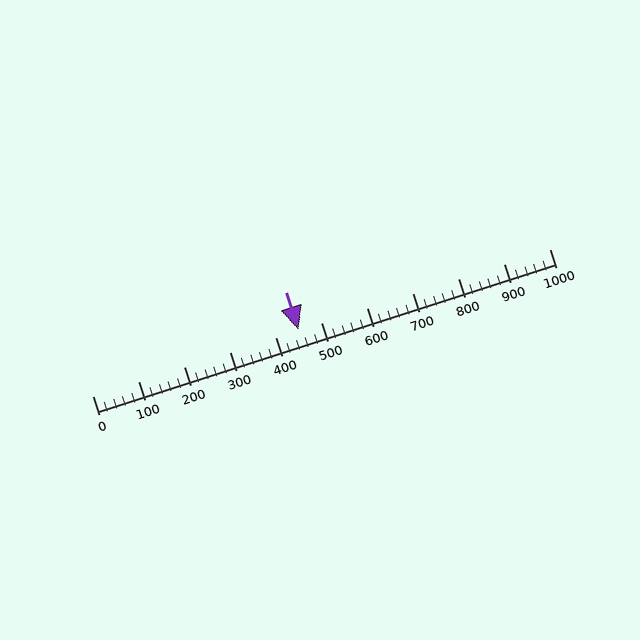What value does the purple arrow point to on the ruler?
The purple arrow points to approximately 450.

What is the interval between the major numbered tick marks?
The major tick marks are spaced 100 units apart.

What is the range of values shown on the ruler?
The ruler shows values from 0 to 1000.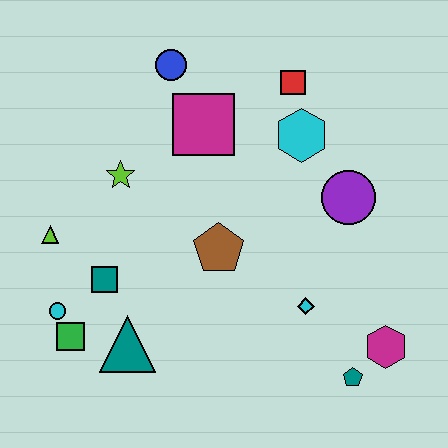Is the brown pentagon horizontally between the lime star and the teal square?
No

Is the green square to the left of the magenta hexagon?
Yes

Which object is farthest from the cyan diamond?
The blue circle is farthest from the cyan diamond.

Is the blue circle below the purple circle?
No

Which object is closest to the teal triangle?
The green square is closest to the teal triangle.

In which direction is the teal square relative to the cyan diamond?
The teal square is to the left of the cyan diamond.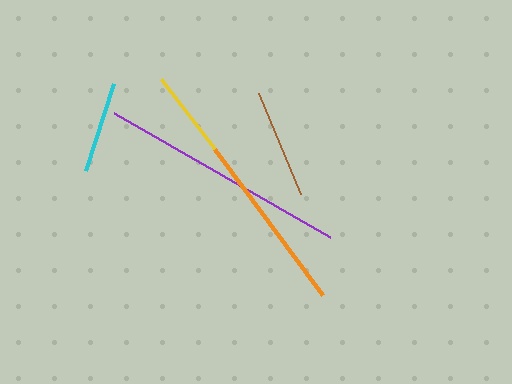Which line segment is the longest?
The purple line is the longest at approximately 249 pixels.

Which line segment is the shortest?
The cyan line is the shortest at approximately 92 pixels.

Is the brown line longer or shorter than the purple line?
The purple line is longer than the brown line.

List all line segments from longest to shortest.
From longest to shortest: purple, orange, brown, yellow, cyan.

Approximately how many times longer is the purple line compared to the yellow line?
The purple line is approximately 2.7 times the length of the yellow line.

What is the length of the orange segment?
The orange segment is approximately 181 pixels long.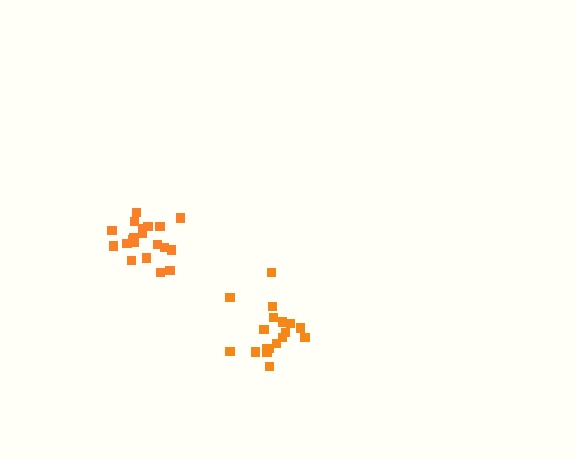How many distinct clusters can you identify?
There are 2 distinct clusters.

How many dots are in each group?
Group 1: 18 dots, Group 2: 20 dots (38 total).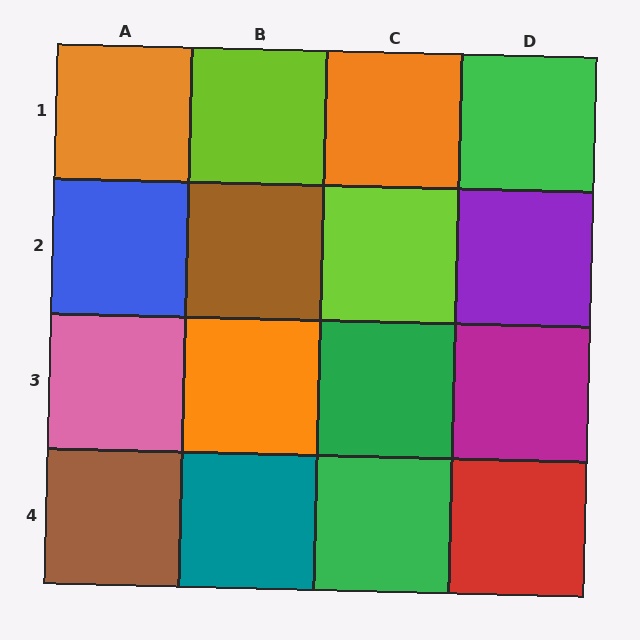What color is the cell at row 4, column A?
Brown.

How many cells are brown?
2 cells are brown.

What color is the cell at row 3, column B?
Orange.